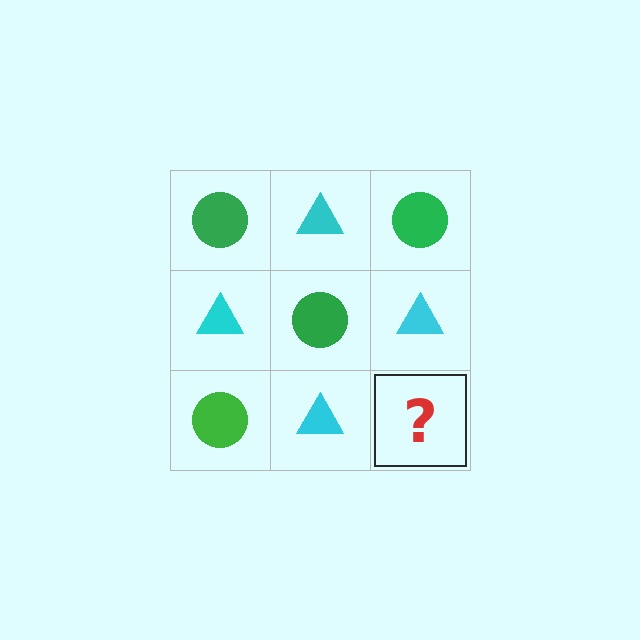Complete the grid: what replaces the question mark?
The question mark should be replaced with a green circle.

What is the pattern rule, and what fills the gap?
The rule is that it alternates green circle and cyan triangle in a checkerboard pattern. The gap should be filled with a green circle.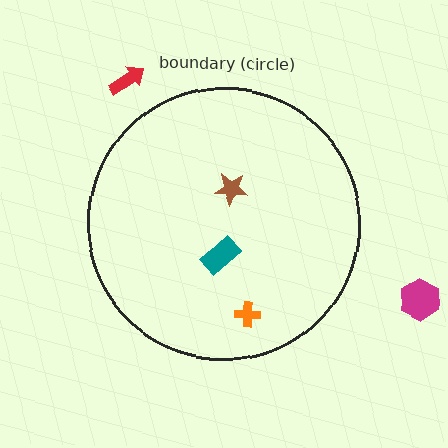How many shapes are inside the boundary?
3 inside, 2 outside.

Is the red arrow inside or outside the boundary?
Outside.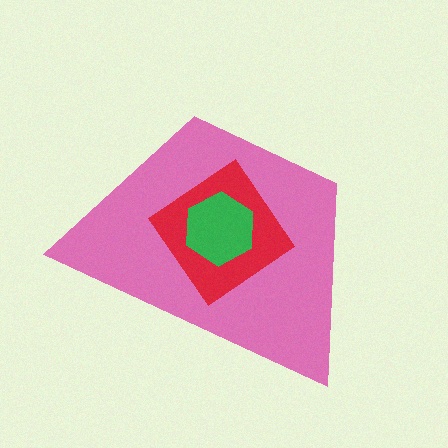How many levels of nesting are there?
3.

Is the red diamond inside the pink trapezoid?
Yes.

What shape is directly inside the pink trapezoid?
The red diamond.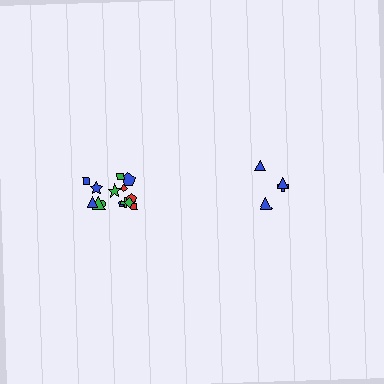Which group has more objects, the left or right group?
The left group.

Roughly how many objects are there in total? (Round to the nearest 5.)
Roughly 20 objects in total.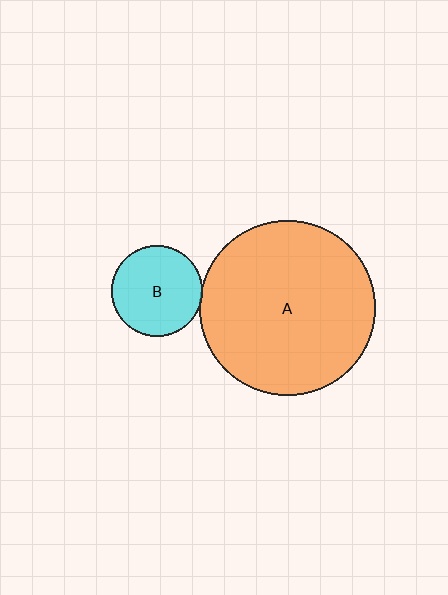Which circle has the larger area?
Circle A (orange).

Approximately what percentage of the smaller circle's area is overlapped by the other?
Approximately 5%.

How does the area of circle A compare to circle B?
Approximately 3.8 times.